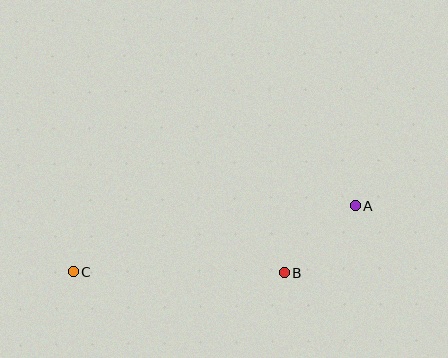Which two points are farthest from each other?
Points A and C are farthest from each other.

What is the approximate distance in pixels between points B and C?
The distance between B and C is approximately 211 pixels.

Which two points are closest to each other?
Points A and B are closest to each other.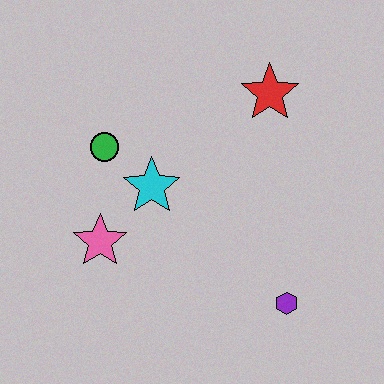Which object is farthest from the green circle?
The purple hexagon is farthest from the green circle.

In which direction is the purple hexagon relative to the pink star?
The purple hexagon is to the right of the pink star.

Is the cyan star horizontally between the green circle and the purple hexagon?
Yes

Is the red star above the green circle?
Yes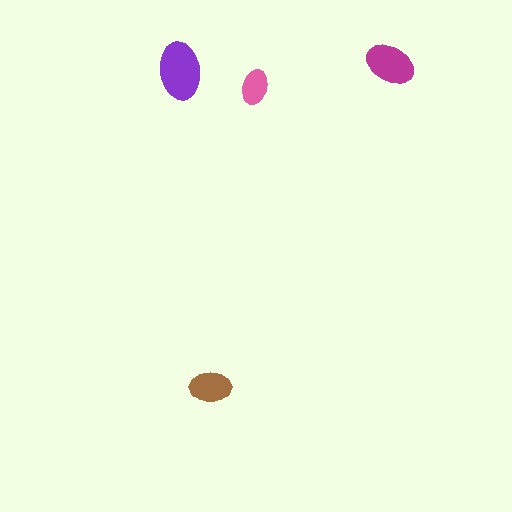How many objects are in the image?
There are 4 objects in the image.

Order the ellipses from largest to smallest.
the purple one, the magenta one, the brown one, the pink one.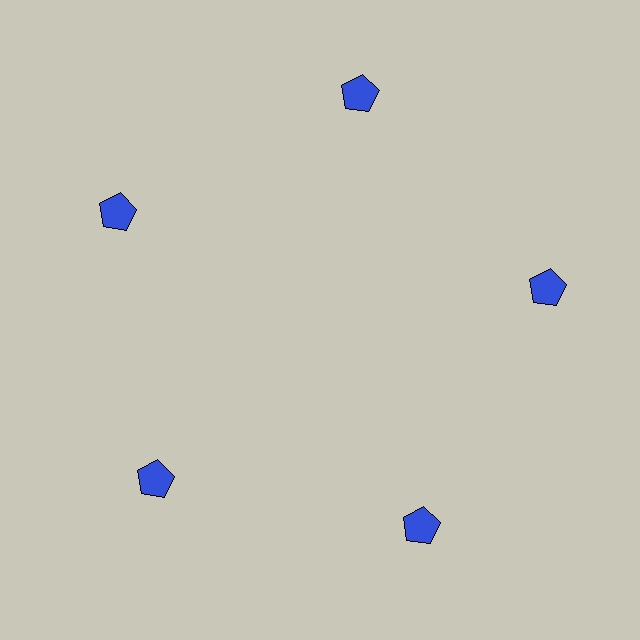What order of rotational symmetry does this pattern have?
This pattern has 5-fold rotational symmetry.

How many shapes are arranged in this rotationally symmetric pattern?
There are 5 shapes, arranged in 5 groups of 1.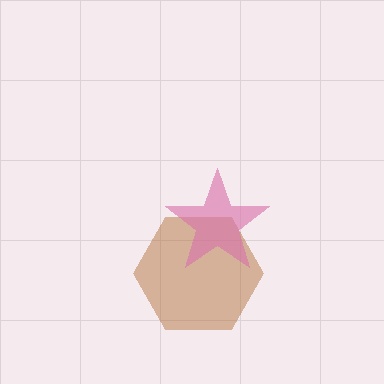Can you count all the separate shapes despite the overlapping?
Yes, there are 2 separate shapes.